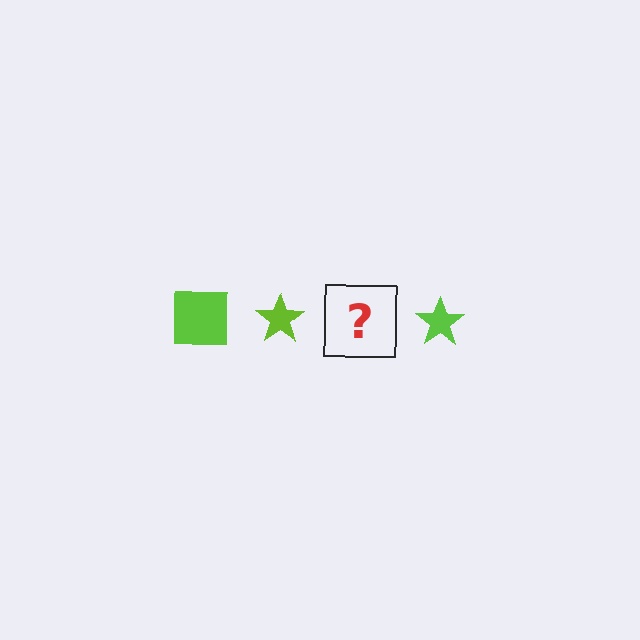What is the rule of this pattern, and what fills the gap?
The rule is that the pattern cycles through square, star shapes in lime. The gap should be filled with a lime square.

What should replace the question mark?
The question mark should be replaced with a lime square.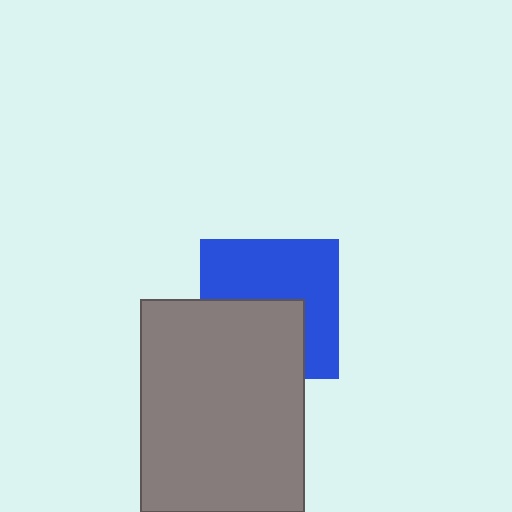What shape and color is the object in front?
The object in front is a gray rectangle.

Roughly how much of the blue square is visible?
About half of it is visible (roughly 57%).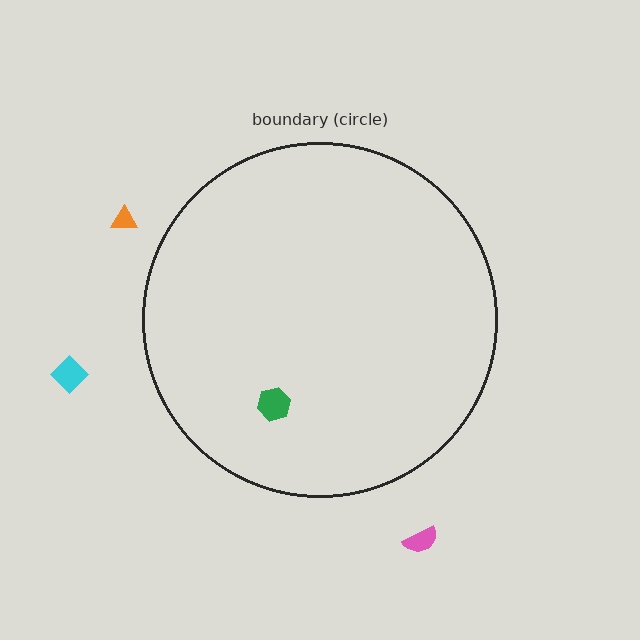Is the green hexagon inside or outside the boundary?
Inside.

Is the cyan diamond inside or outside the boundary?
Outside.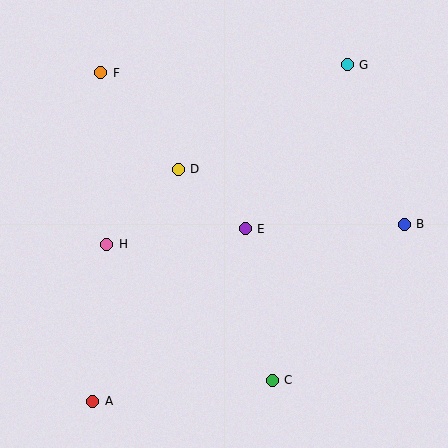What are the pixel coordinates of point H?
Point H is at (107, 244).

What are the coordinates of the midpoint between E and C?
The midpoint between E and C is at (259, 304).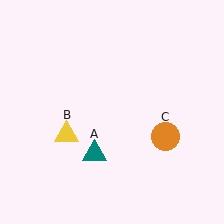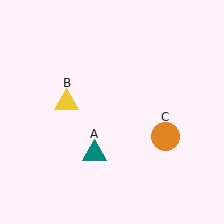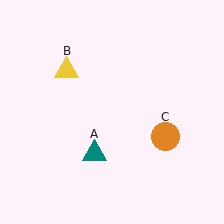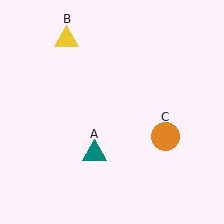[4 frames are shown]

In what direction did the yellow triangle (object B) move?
The yellow triangle (object B) moved up.